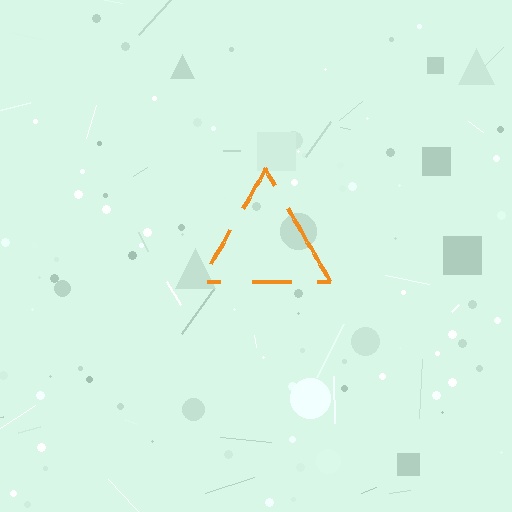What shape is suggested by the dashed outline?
The dashed outline suggests a triangle.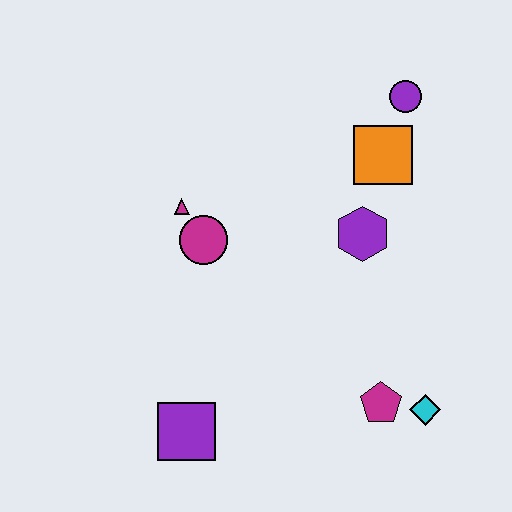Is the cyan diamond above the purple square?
Yes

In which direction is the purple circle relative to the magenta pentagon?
The purple circle is above the magenta pentagon.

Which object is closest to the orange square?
The purple circle is closest to the orange square.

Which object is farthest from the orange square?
The purple square is farthest from the orange square.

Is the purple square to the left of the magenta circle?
Yes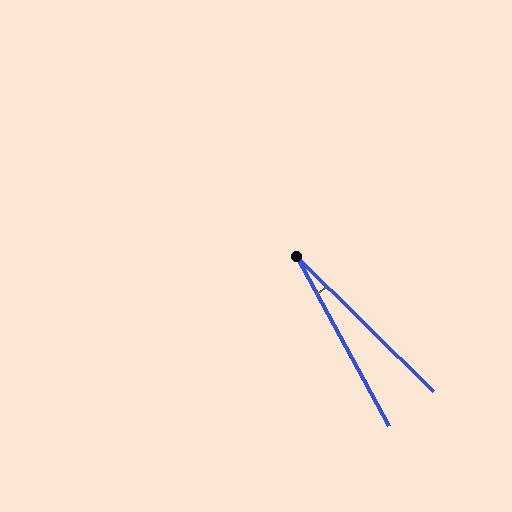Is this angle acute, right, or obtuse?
It is acute.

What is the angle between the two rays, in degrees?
Approximately 17 degrees.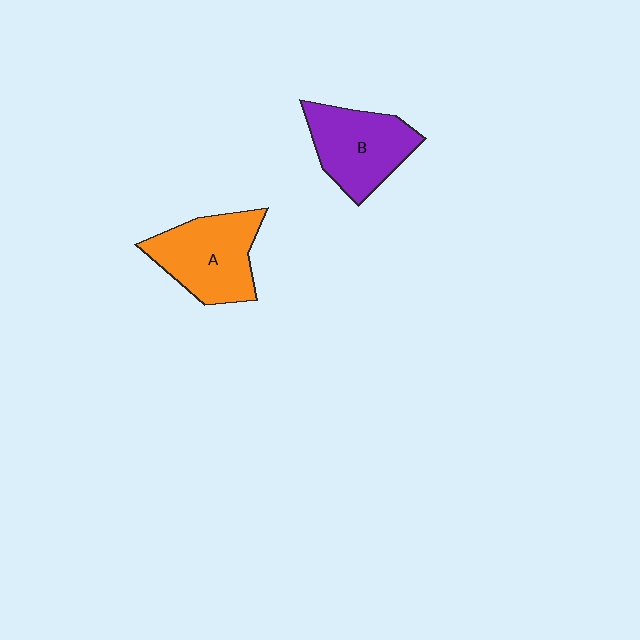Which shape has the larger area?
Shape A (orange).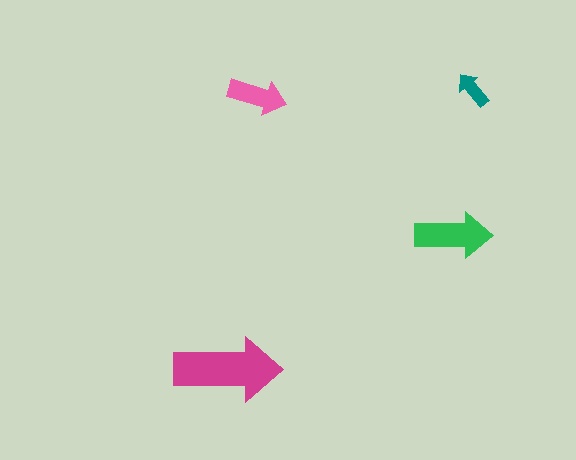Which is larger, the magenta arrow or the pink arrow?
The magenta one.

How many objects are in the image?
There are 4 objects in the image.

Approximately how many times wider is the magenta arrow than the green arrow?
About 1.5 times wider.